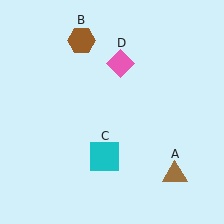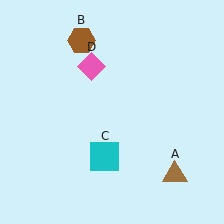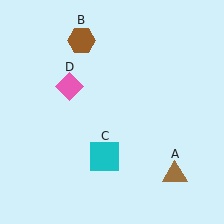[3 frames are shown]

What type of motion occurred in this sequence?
The pink diamond (object D) rotated counterclockwise around the center of the scene.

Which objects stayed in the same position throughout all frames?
Brown triangle (object A) and brown hexagon (object B) and cyan square (object C) remained stationary.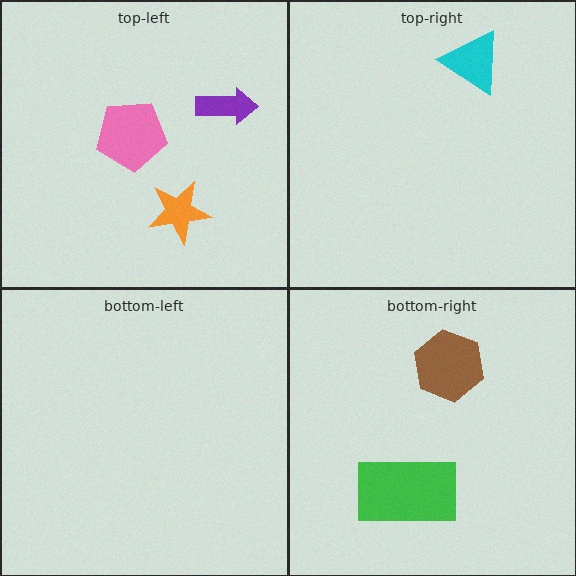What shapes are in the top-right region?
The cyan triangle.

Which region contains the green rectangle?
The bottom-right region.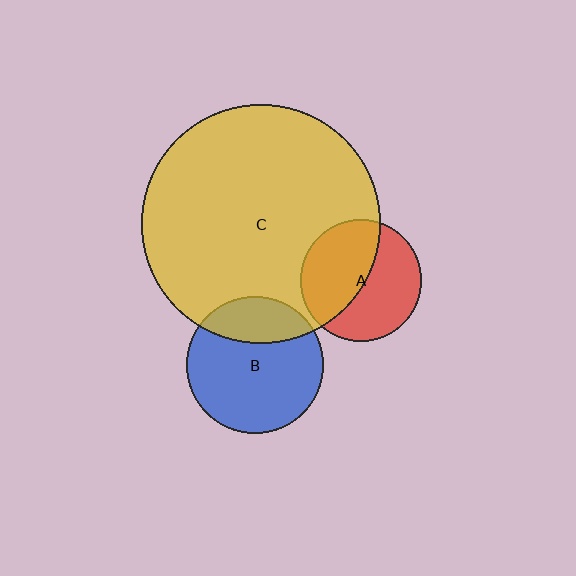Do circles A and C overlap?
Yes.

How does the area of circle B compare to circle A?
Approximately 1.3 times.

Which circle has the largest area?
Circle C (yellow).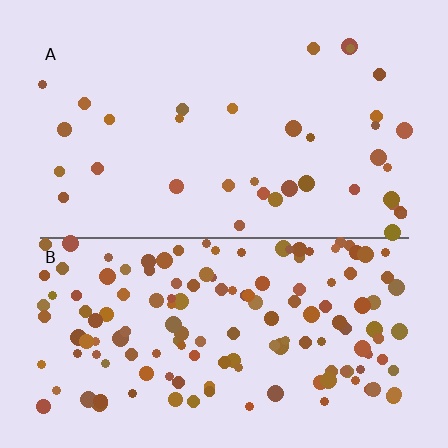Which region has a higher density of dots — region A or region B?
B (the bottom).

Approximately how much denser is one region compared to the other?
Approximately 4.1× — region B over region A.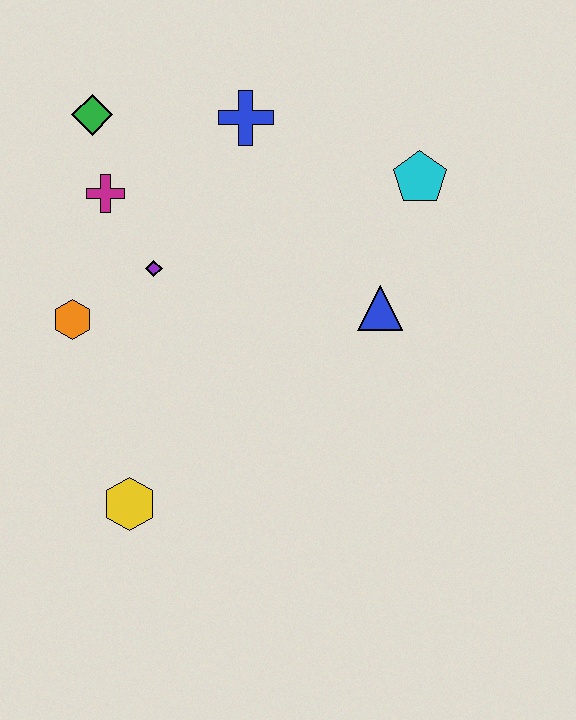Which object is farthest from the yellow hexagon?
The cyan pentagon is farthest from the yellow hexagon.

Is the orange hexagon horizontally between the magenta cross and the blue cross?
No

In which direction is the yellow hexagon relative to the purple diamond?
The yellow hexagon is below the purple diamond.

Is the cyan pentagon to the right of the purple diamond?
Yes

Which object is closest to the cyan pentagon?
The blue triangle is closest to the cyan pentagon.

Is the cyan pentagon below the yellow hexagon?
No